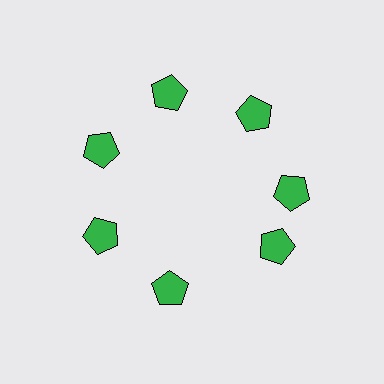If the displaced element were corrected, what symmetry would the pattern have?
It would have 7-fold rotational symmetry — the pattern would map onto itself every 51 degrees.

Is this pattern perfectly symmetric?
No. The 7 green pentagons are arranged in a ring, but one element near the 5 o'clock position is rotated out of alignment along the ring, breaking the 7-fold rotational symmetry.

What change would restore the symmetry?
The symmetry would be restored by rotating it back into even spacing with its neighbors so that all 7 pentagons sit at equal angles and equal distance from the center.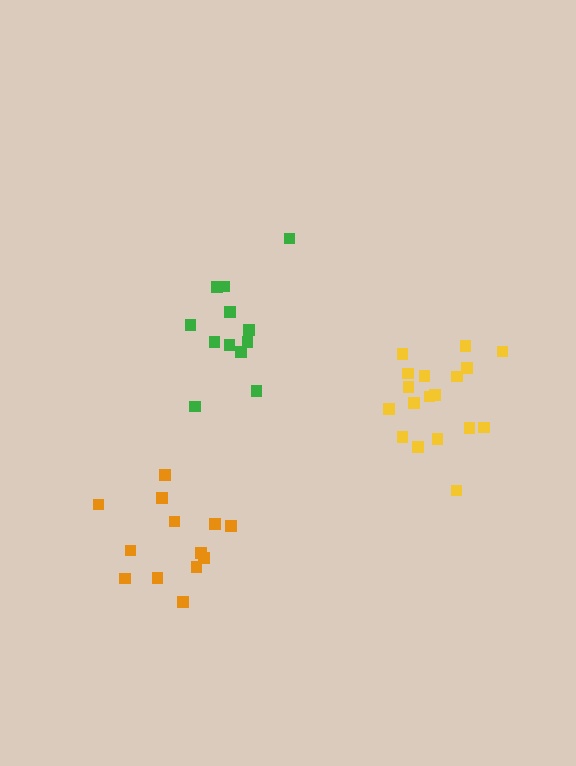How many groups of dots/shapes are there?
There are 3 groups.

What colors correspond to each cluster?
The clusters are colored: orange, yellow, green.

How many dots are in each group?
Group 1: 13 dots, Group 2: 18 dots, Group 3: 12 dots (43 total).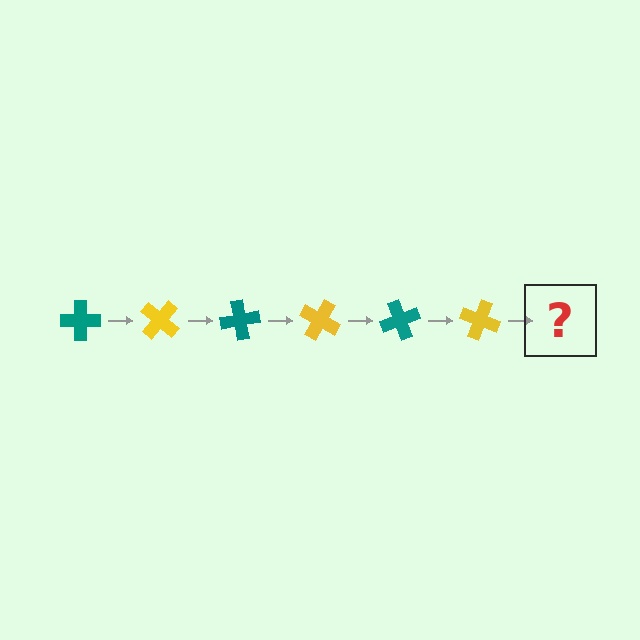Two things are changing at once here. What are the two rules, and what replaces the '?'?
The two rules are that it rotates 40 degrees each step and the color cycles through teal and yellow. The '?' should be a teal cross, rotated 240 degrees from the start.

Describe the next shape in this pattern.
It should be a teal cross, rotated 240 degrees from the start.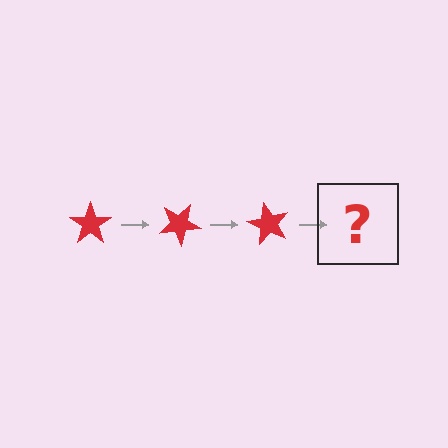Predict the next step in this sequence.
The next step is a red star rotated 90 degrees.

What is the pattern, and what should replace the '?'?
The pattern is that the star rotates 30 degrees each step. The '?' should be a red star rotated 90 degrees.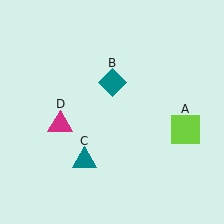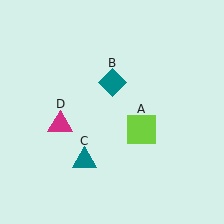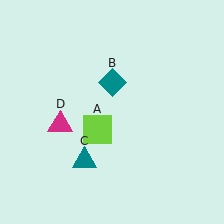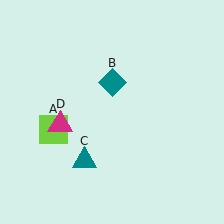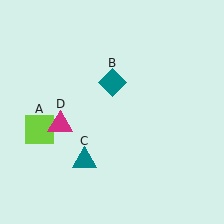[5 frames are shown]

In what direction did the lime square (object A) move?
The lime square (object A) moved left.